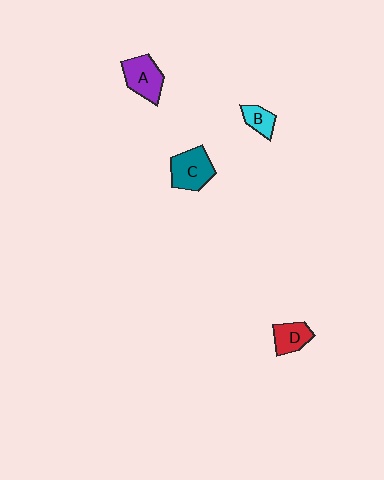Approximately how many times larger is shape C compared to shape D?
Approximately 1.5 times.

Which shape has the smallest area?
Shape B (cyan).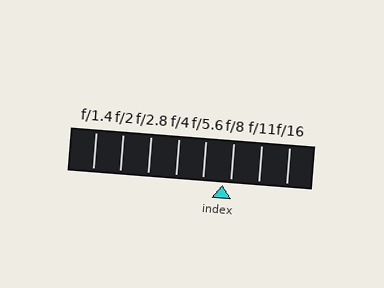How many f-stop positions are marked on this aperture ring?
There are 8 f-stop positions marked.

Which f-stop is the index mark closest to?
The index mark is closest to f/8.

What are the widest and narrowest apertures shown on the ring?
The widest aperture shown is f/1.4 and the narrowest is f/16.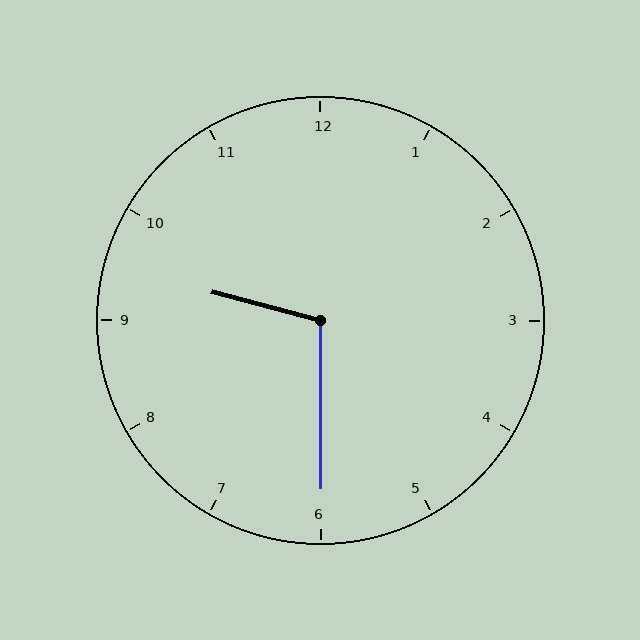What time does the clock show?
9:30.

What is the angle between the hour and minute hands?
Approximately 105 degrees.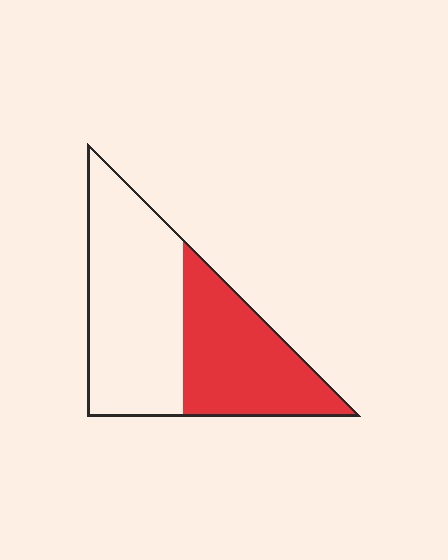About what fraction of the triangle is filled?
About two fifths (2/5).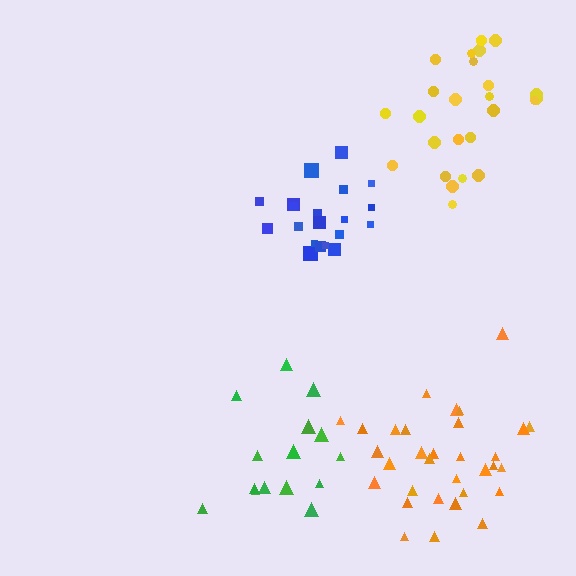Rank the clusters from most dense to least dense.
blue, orange, yellow, green.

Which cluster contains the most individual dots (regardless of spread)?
Orange (32).